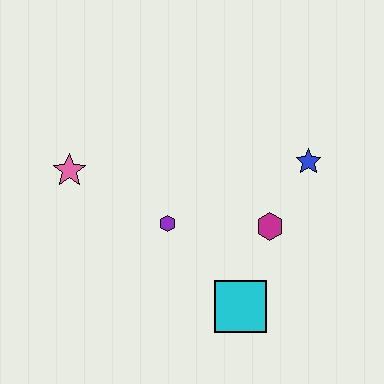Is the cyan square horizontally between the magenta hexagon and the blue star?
No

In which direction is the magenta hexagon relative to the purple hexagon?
The magenta hexagon is to the right of the purple hexagon.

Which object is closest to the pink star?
The purple hexagon is closest to the pink star.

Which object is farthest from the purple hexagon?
The blue star is farthest from the purple hexagon.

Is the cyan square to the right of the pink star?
Yes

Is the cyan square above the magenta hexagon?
No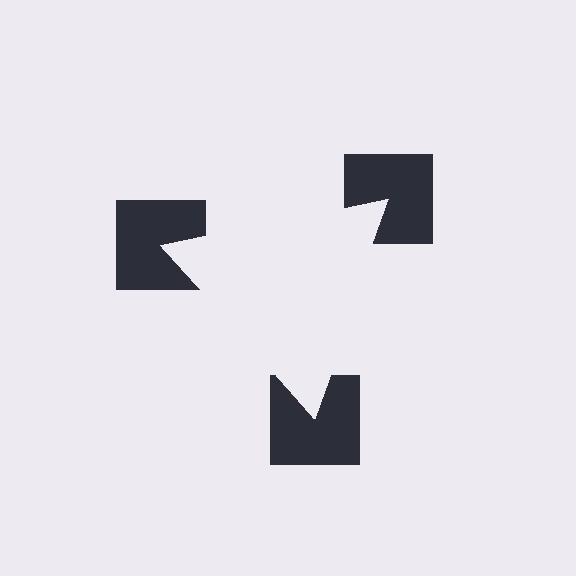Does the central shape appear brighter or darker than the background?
It typically appears slightly brighter than the background, even though no actual brightness change is drawn.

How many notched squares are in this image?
There are 3 — one at each vertex of the illusory triangle.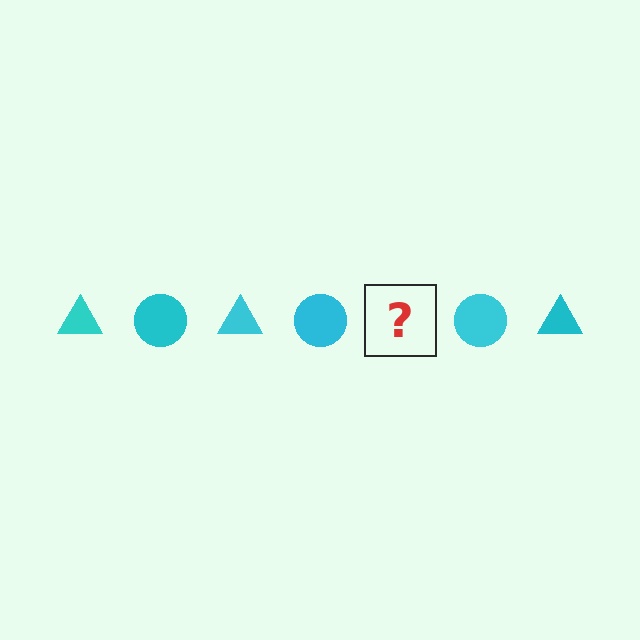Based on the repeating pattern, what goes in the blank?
The blank should be a cyan triangle.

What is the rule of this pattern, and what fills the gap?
The rule is that the pattern cycles through triangle, circle shapes in cyan. The gap should be filled with a cyan triangle.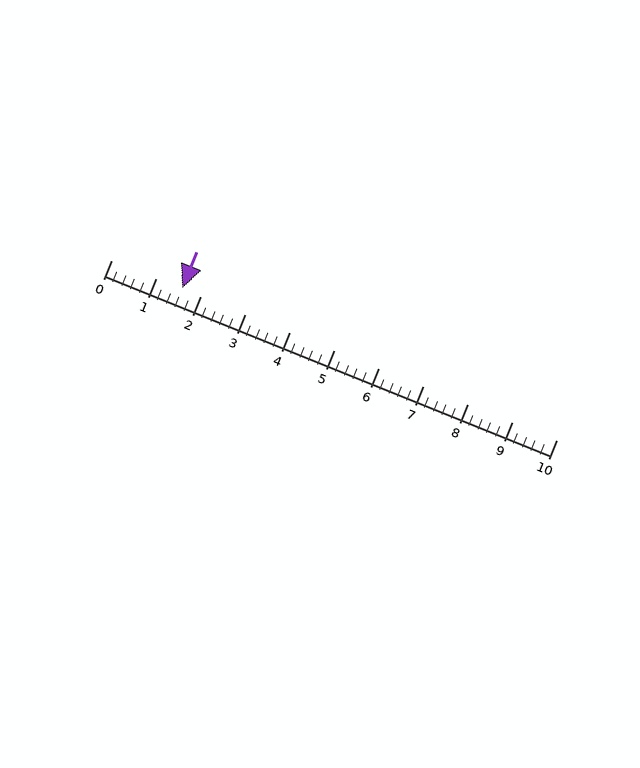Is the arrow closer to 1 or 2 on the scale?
The arrow is closer to 2.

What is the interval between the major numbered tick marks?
The major tick marks are spaced 1 units apart.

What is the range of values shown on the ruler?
The ruler shows values from 0 to 10.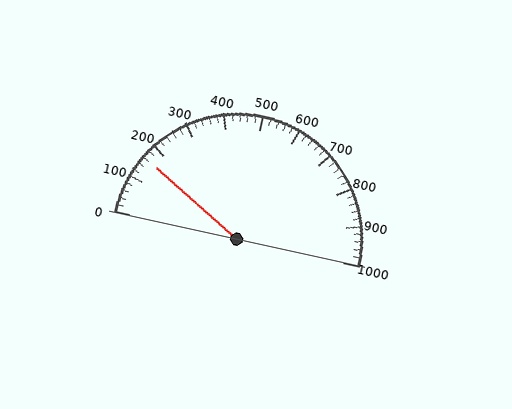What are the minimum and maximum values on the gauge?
The gauge ranges from 0 to 1000.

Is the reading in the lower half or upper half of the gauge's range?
The reading is in the lower half of the range (0 to 1000).